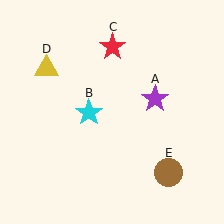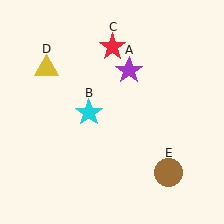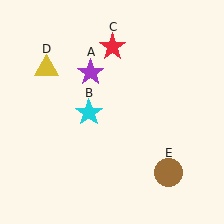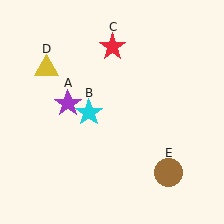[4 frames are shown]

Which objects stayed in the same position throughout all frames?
Cyan star (object B) and red star (object C) and yellow triangle (object D) and brown circle (object E) remained stationary.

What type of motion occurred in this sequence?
The purple star (object A) rotated counterclockwise around the center of the scene.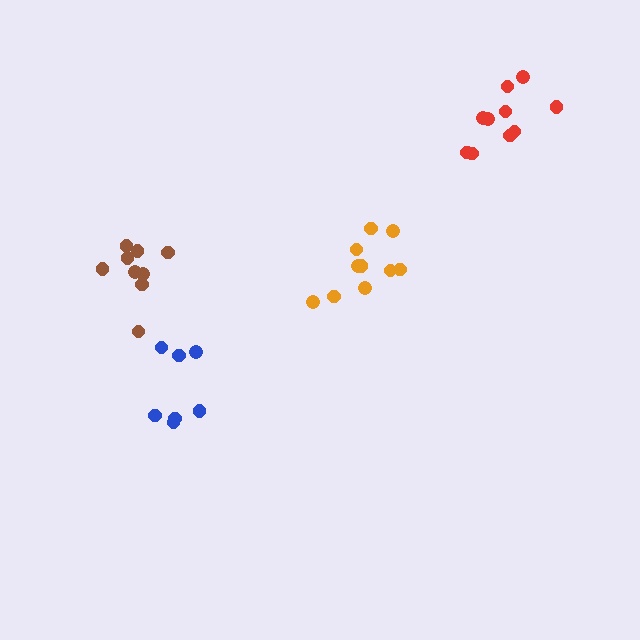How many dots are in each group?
Group 1: 9 dots, Group 2: 10 dots, Group 3: 10 dots, Group 4: 7 dots (36 total).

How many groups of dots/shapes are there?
There are 4 groups.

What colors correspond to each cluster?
The clusters are colored: brown, red, orange, blue.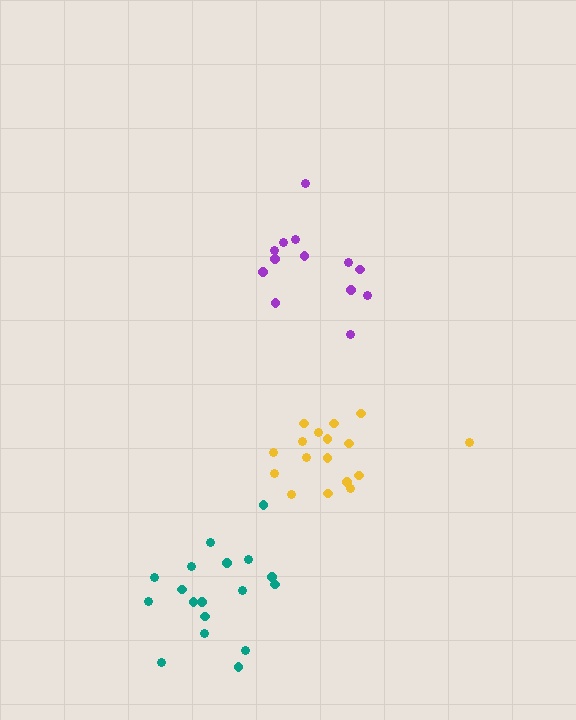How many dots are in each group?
Group 1: 17 dots, Group 2: 13 dots, Group 3: 18 dots (48 total).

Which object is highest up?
The purple cluster is topmost.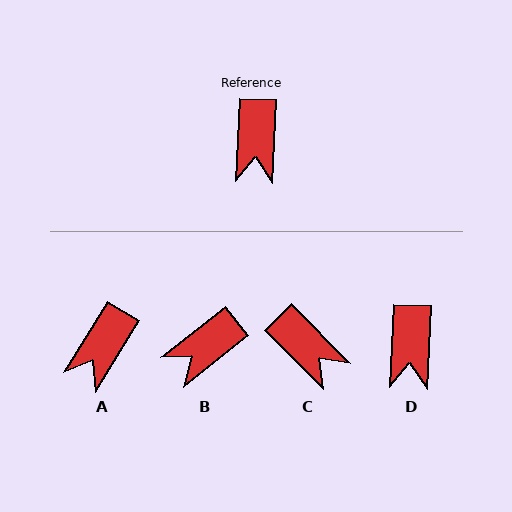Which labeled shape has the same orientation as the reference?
D.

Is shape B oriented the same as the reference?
No, it is off by about 49 degrees.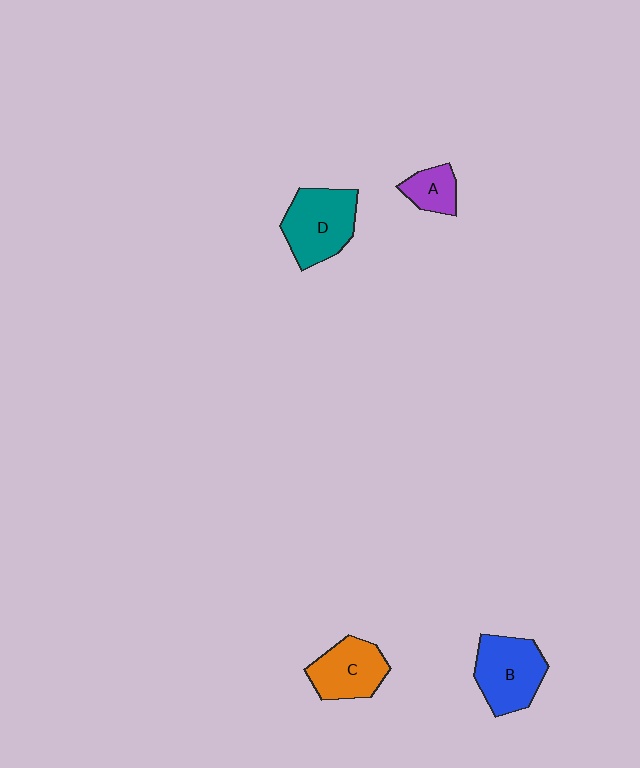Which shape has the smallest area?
Shape A (purple).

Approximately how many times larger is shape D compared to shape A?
Approximately 2.2 times.